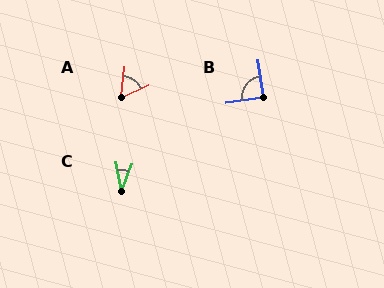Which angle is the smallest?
C, at approximately 31 degrees.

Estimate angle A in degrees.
Approximately 59 degrees.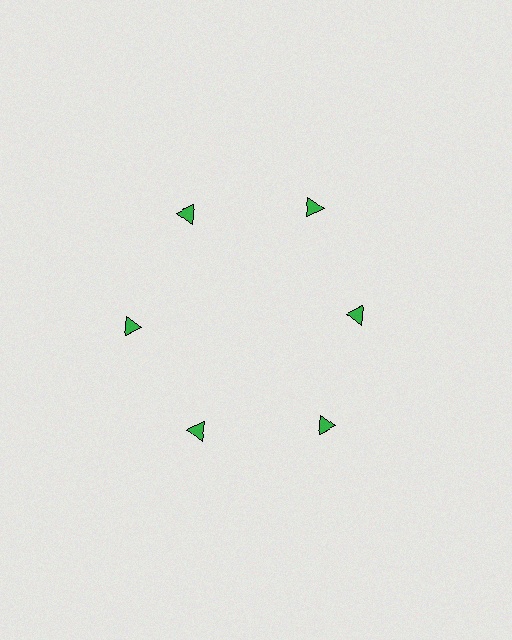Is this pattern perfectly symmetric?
No. The 6 green triangles are arranged in a ring, but one element near the 3 o'clock position is pulled inward toward the center, breaking the 6-fold rotational symmetry.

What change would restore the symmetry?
The symmetry would be restored by moving it outward, back onto the ring so that all 6 triangles sit at equal angles and equal distance from the center.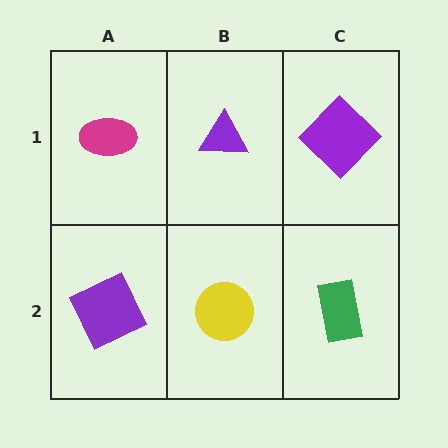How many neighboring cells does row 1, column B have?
3.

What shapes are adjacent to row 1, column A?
A purple square (row 2, column A), a purple triangle (row 1, column B).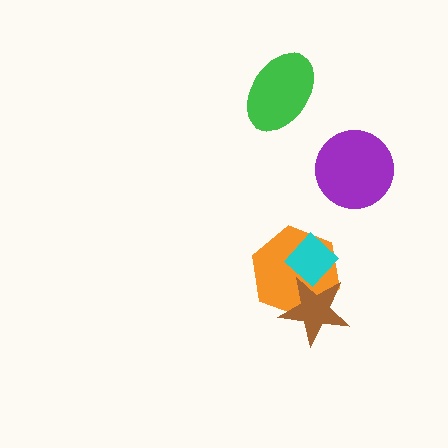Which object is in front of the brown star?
The cyan diamond is in front of the brown star.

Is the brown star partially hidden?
Yes, it is partially covered by another shape.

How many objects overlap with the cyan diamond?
2 objects overlap with the cyan diamond.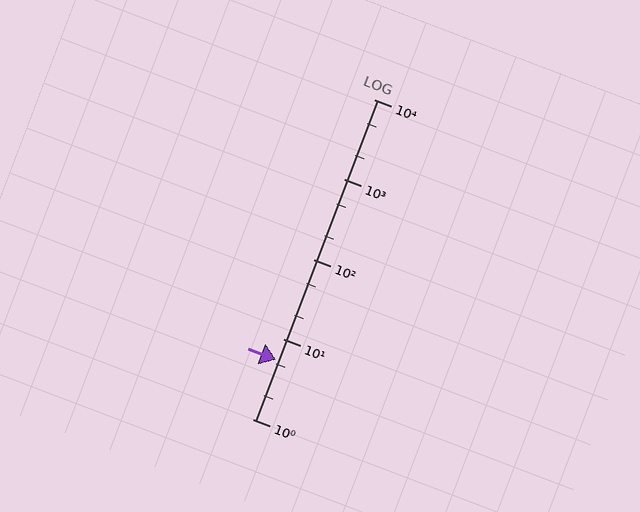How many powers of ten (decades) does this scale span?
The scale spans 4 decades, from 1 to 10000.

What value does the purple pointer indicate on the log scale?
The pointer indicates approximately 5.5.